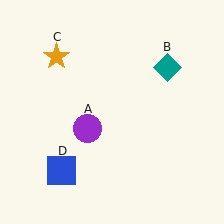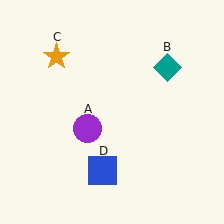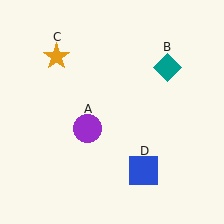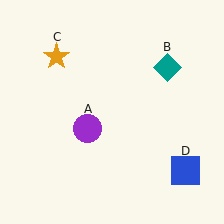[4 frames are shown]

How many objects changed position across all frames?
1 object changed position: blue square (object D).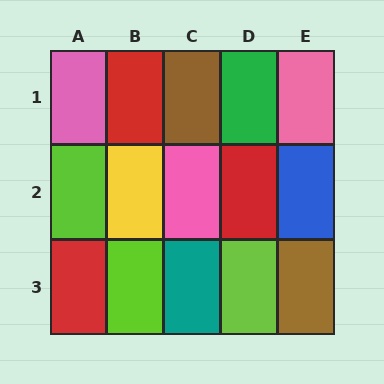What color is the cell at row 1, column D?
Green.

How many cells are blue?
1 cell is blue.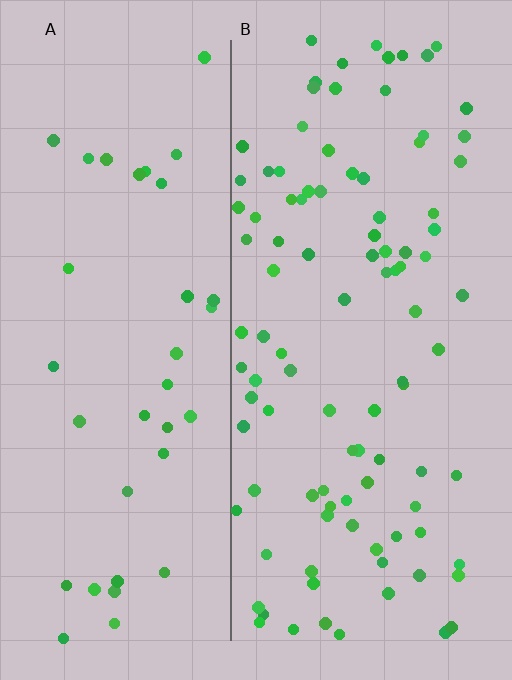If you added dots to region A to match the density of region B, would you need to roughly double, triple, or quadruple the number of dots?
Approximately triple.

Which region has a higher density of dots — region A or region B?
B (the right).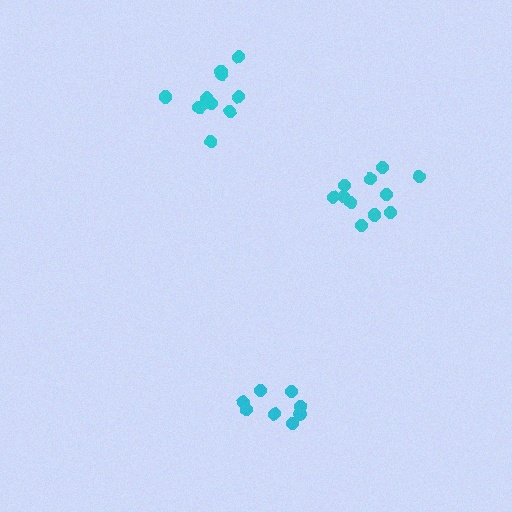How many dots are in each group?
Group 1: 11 dots, Group 2: 8 dots, Group 3: 11 dots (30 total).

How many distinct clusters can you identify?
There are 3 distinct clusters.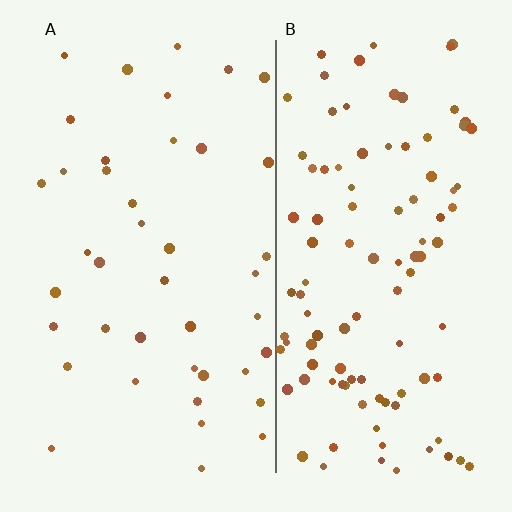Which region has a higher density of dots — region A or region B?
B (the right).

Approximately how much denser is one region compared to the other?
Approximately 2.6× — region B over region A.